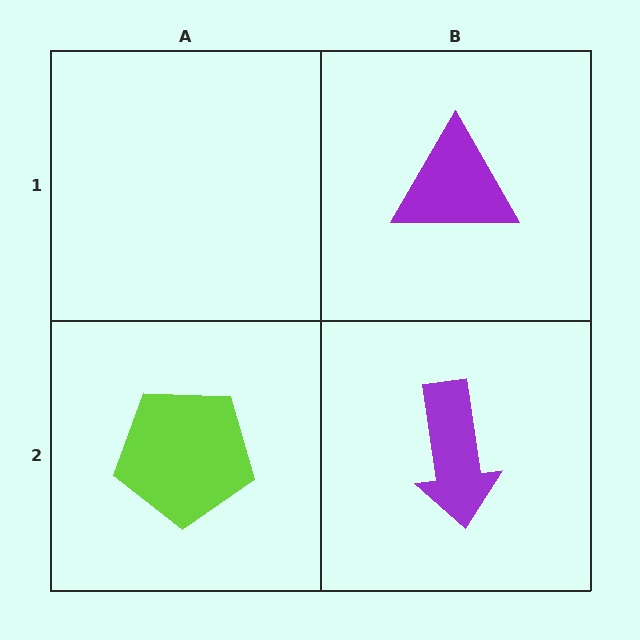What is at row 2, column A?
A lime pentagon.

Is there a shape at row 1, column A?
No, that cell is empty.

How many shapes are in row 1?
1 shape.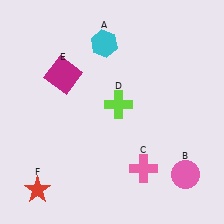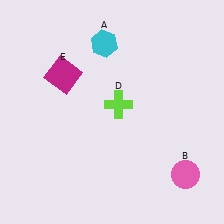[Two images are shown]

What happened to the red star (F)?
The red star (F) was removed in Image 2. It was in the bottom-left area of Image 1.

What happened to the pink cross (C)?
The pink cross (C) was removed in Image 2. It was in the bottom-right area of Image 1.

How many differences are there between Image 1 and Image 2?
There are 2 differences between the two images.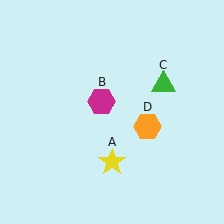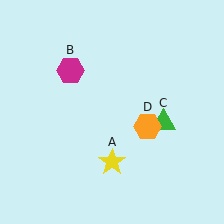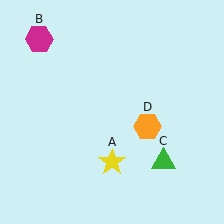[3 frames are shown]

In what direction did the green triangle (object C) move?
The green triangle (object C) moved down.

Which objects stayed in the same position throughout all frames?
Yellow star (object A) and orange hexagon (object D) remained stationary.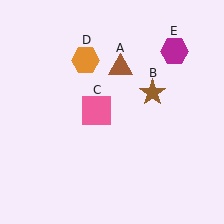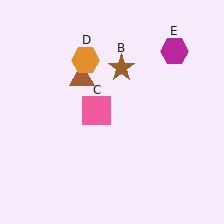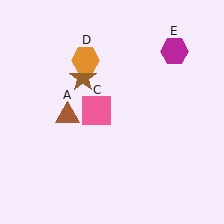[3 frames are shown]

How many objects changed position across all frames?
2 objects changed position: brown triangle (object A), brown star (object B).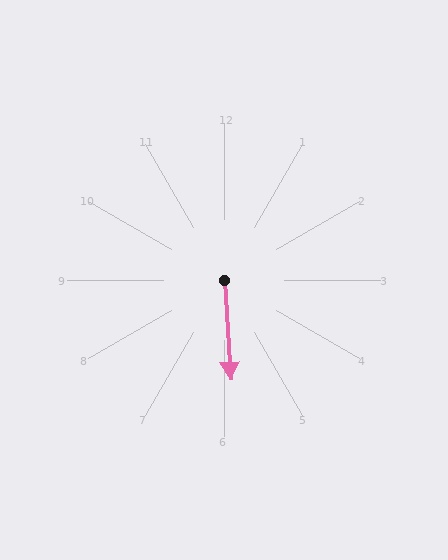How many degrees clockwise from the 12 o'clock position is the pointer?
Approximately 176 degrees.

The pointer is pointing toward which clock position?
Roughly 6 o'clock.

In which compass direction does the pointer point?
South.